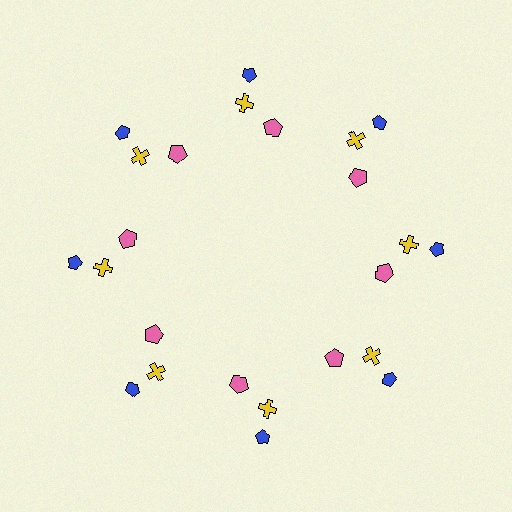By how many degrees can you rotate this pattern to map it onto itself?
The pattern maps onto itself every 45 degrees of rotation.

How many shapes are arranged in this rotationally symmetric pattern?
There are 24 shapes, arranged in 8 groups of 3.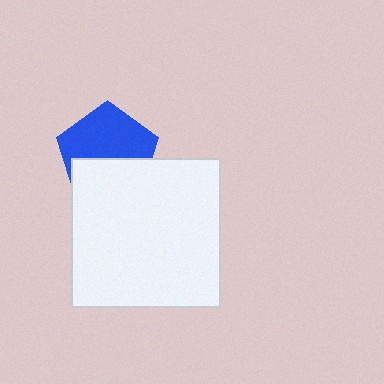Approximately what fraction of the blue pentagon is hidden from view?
Roughly 43% of the blue pentagon is hidden behind the white square.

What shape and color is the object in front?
The object in front is a white square.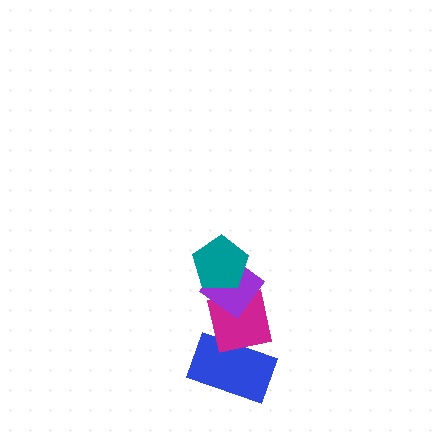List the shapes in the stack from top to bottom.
From top to bottom: the teal pentagon, the purple diamond, the magenta square, the blue rectangle.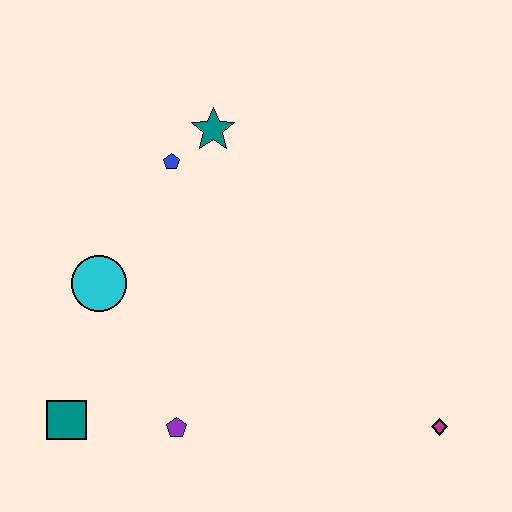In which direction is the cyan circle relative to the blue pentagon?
The cyan circle is below the blue pentagon.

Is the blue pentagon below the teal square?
No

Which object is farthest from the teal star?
The magenta diamond is farthest from the teal star.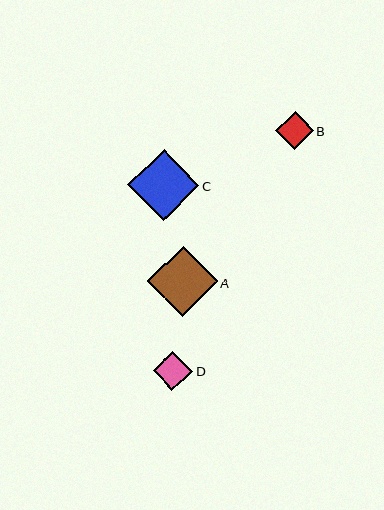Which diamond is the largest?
Diamond C is the largest with a size of approximately 71 pixels.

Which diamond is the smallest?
Diamond B is the smallest with a size of approximately 38 pixels.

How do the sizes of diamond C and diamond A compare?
Diamond C and diamond A are approximately the same size.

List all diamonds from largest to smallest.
From largest to smallest: C, A, D, B.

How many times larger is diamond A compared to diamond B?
Diamond A is approximately 1.9 times the size of diamond B.